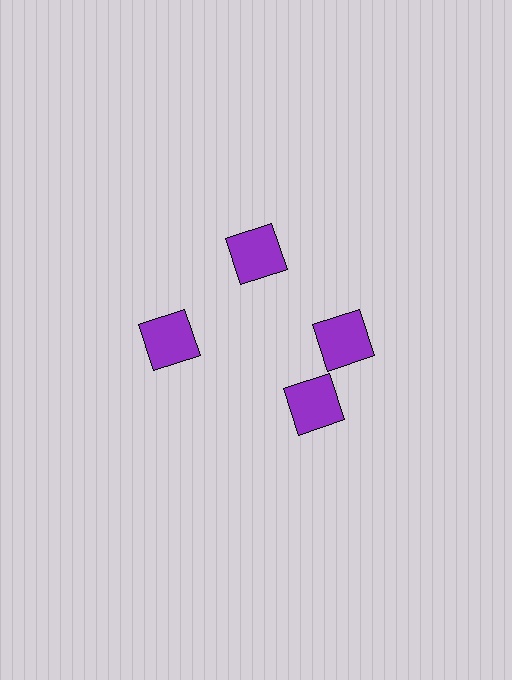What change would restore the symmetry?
The symmetry would be restored by rotating it back into even spacing with its neighbors so that all 4 squares sit at equal angles and equal distance from the center.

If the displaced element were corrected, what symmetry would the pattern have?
It would have 4-fold rotational symmetry — the pattern would map onto itself every 90 degrees.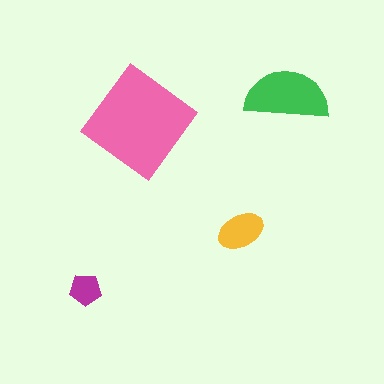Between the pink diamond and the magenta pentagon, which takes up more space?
The pink diamond.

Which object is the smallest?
The magenta pentagon.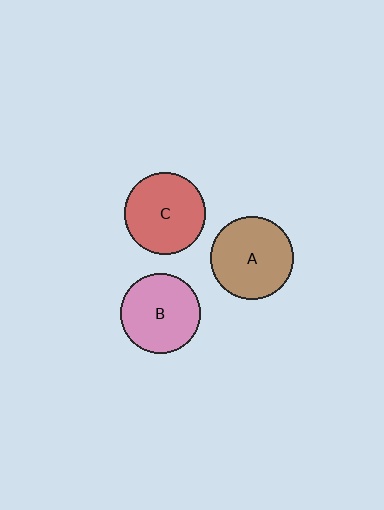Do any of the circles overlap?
No, none of the circles overlap.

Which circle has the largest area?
Circle A (brown).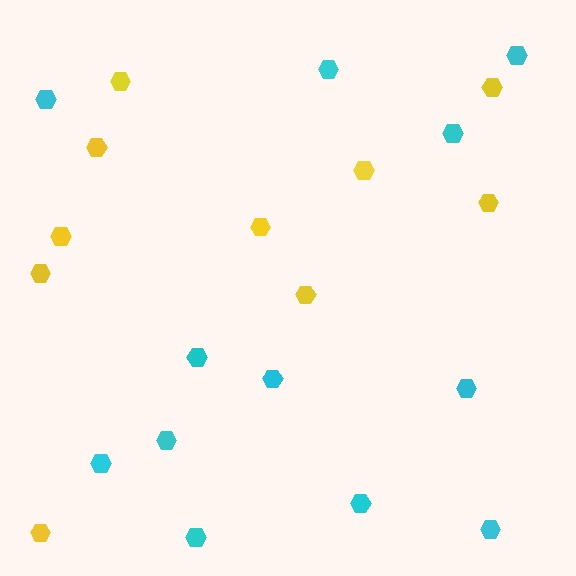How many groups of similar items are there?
There are 2 groups: one group of cyan hexagons (12) and one group of yellow hexagons (10).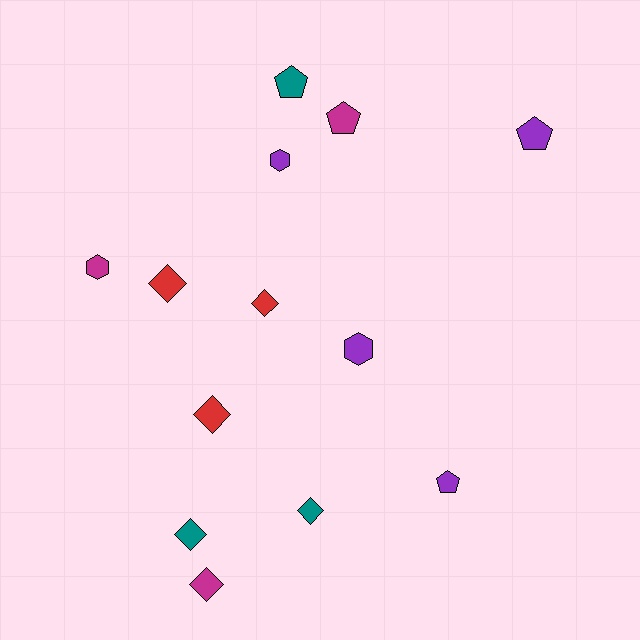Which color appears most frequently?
Purple, with 4 objects.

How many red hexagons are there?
There are no red hexagons.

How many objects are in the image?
There are 13 objects.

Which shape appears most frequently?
Diamond, with 6 objects.